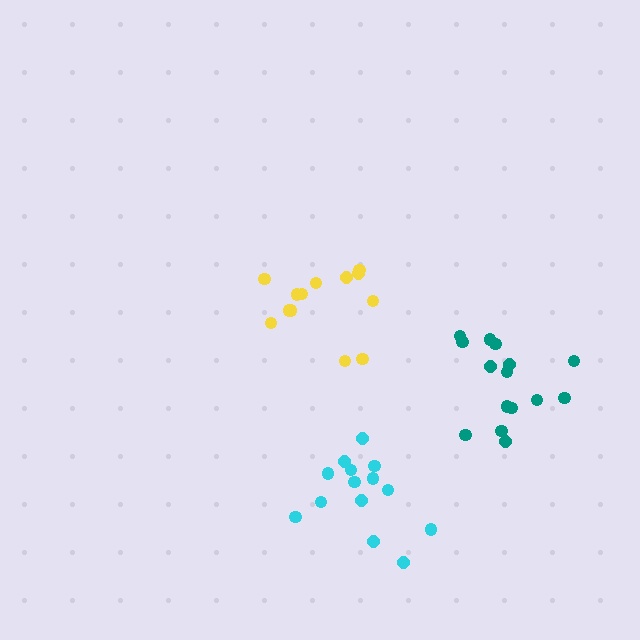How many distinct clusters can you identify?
There are 3 distinct clusters.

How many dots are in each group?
Group 1: 15 dots, Group 2: 14 dots, Group 3: 13 dots (42 total).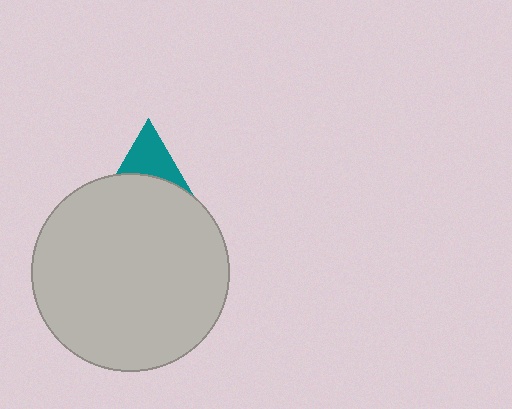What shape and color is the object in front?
The object in front is a light gray circle.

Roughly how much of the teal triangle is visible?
About half of it is visible (roughly 47%).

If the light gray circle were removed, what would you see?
You would see the complete teal triangle.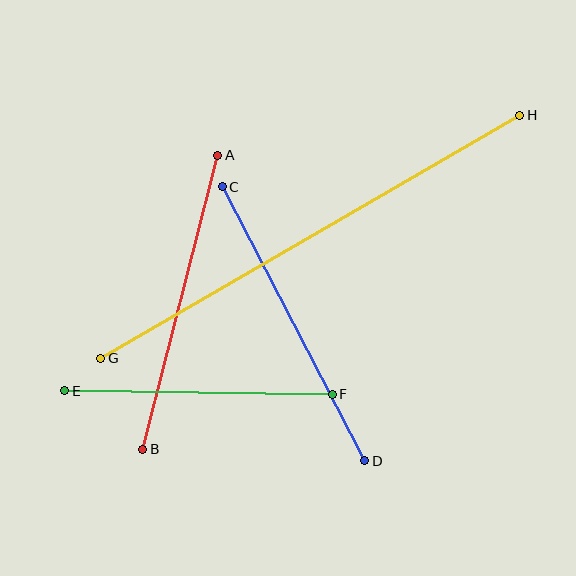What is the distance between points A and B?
The distance is approximately 303 pixels.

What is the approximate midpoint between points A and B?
The midpoint is at approximately (180, 302) pixels.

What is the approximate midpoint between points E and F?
The midpoint is at approximately (198, 393) pixels.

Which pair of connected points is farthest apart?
Points G and H are farthest apart.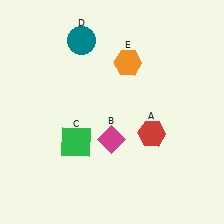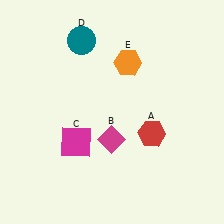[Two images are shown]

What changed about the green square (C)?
In Image 1, C is green. In Image 2, it changed to magenta.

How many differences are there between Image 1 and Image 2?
There is 1 difference between the two images.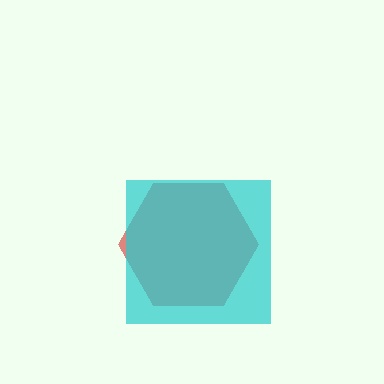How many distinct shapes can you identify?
There are 2 distinct shapes: a red hexagon, a cyan square.